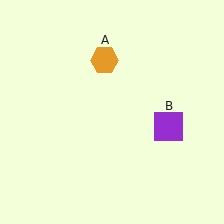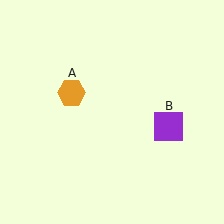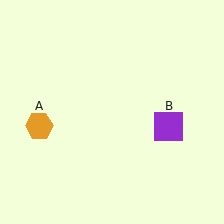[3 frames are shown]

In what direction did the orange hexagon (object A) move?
The orange hexagon (object A) moved down and to the left.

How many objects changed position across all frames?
1 object changed position: orange hexagon (object A).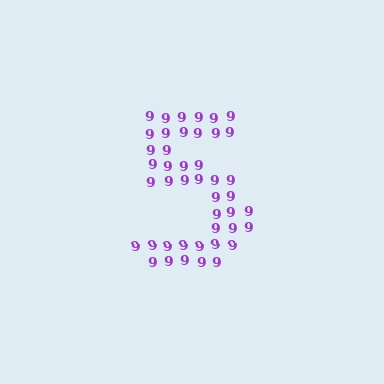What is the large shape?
The large shape is the digit 5.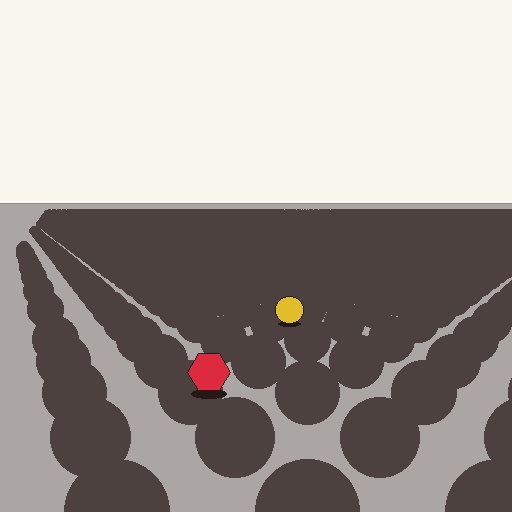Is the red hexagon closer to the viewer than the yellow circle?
Yes. The red hexagon is closer — you can tell from the texture gradient: the ground texture is coarser near it.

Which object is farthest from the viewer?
The yellow circle is farthest from the viewer. It appears smaller and the ground texture around it is denser.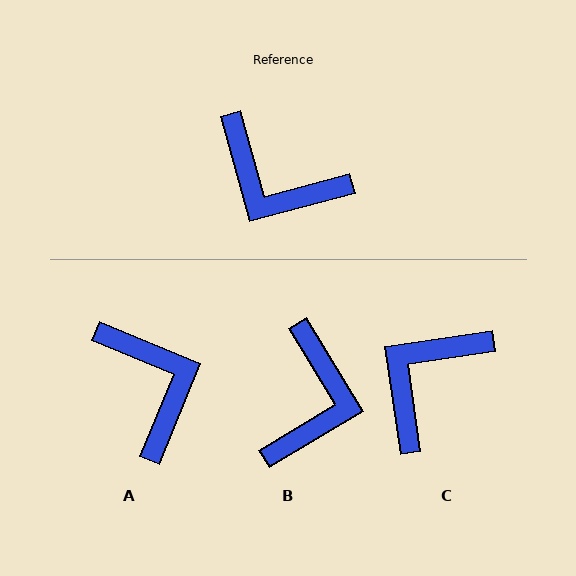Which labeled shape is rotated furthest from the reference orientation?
A, about 142 degrees away.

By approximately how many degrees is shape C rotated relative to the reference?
Approximately 97 degrees clockwise.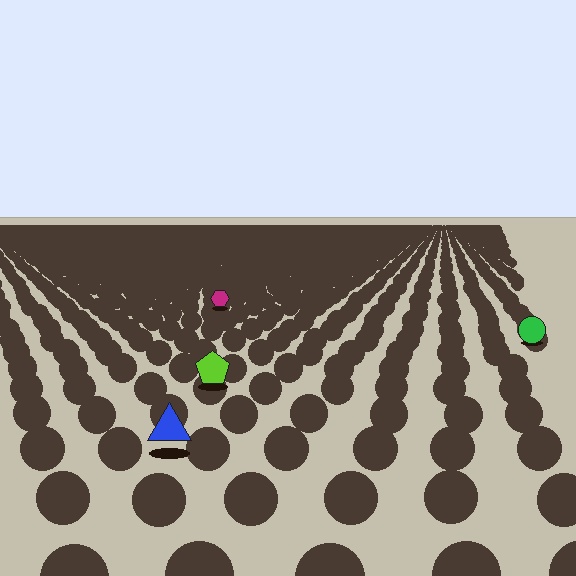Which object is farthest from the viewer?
The magenta hexagon is farthest from the viewer. It appears smaller and the ground texture around it is denser.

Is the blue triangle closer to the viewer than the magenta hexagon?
Yes. The blue triangle is closer — you can tell from the texture gradient: the ground texture is coarser near it.